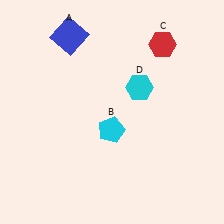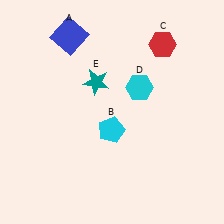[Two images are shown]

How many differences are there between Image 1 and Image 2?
There is 1 difference between the two images.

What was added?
A teal star (E) was added in Image 2.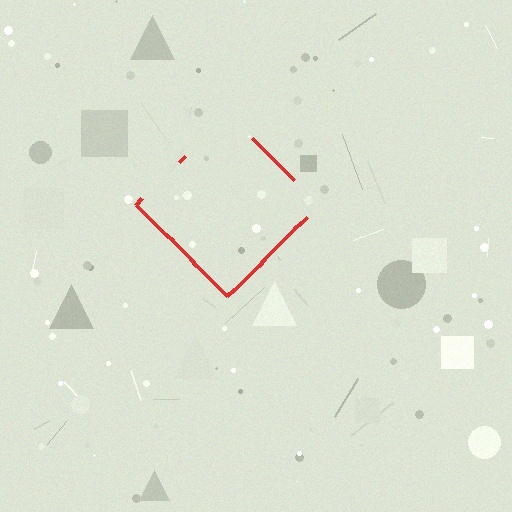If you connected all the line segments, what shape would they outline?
They would outline a diamond.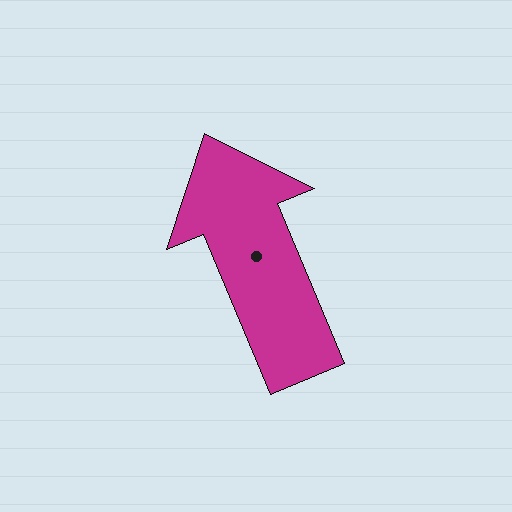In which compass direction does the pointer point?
Northwest.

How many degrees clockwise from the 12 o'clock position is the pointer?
Approximately 337 degrees.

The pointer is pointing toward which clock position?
Roughly 11 o'clock.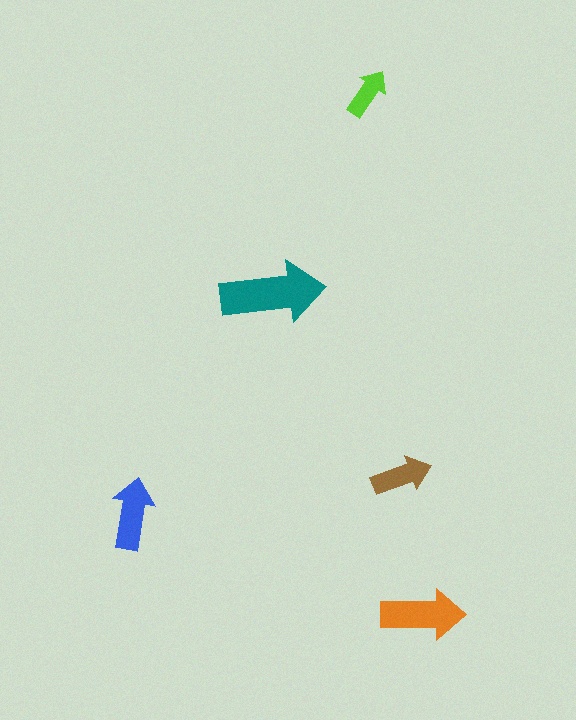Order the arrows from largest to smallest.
the teal one, the orange one, the blue one, the brown one, the lime one.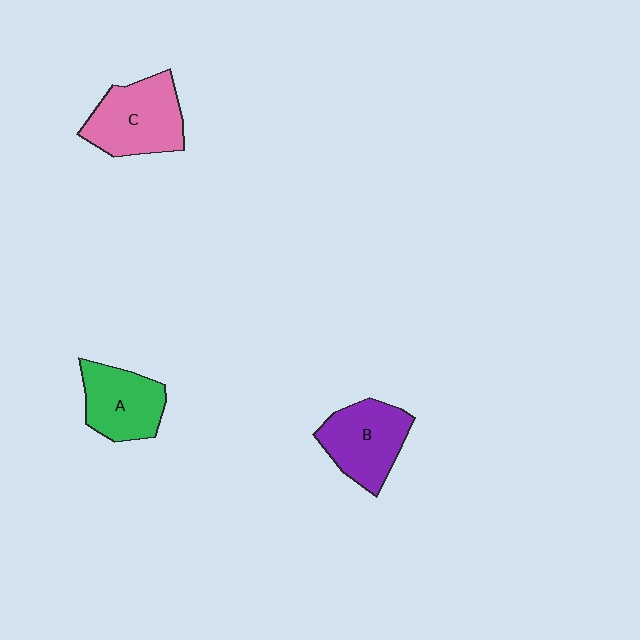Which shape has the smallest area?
Shape A (green).